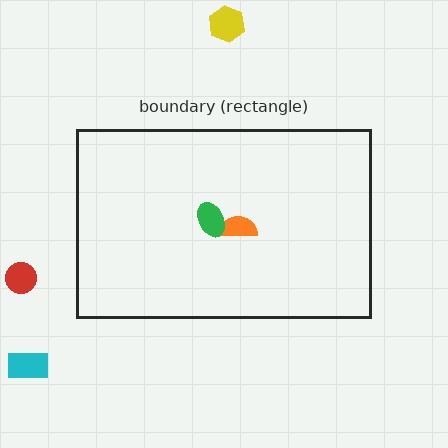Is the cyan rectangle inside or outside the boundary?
Outside.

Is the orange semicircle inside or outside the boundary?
Inside.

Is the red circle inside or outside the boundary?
Outside.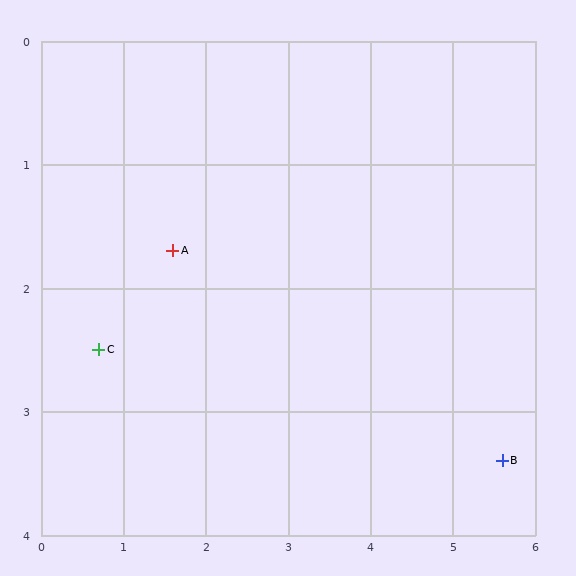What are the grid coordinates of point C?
Point C is at approximately (0.7, 2.5).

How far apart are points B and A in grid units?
Points B and A are about 4.3 grid units apart.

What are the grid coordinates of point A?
Point A is at approximately (1.6, 1.7).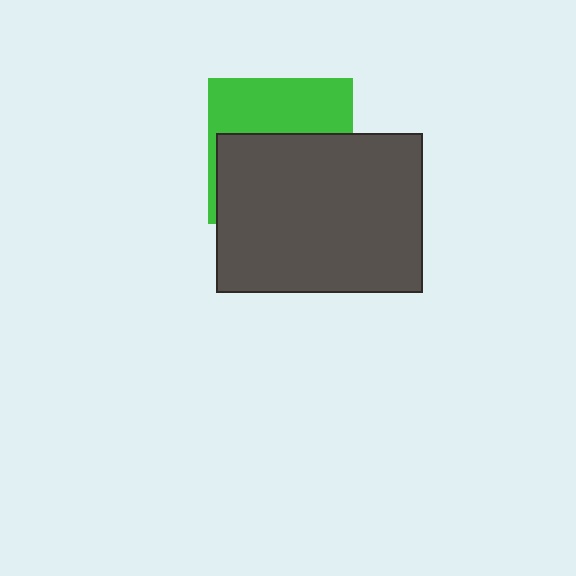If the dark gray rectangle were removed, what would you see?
You would see the complete green square.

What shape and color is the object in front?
The object in front is a dark gray rectangle.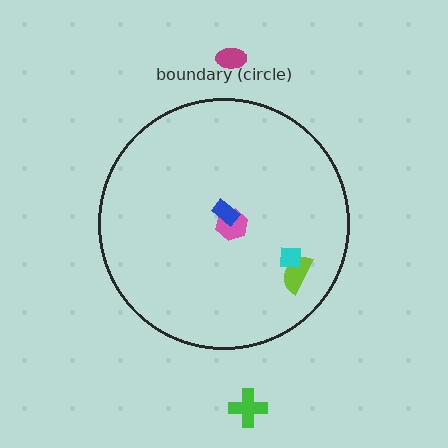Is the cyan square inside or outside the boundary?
Inside.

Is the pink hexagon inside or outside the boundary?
Inside.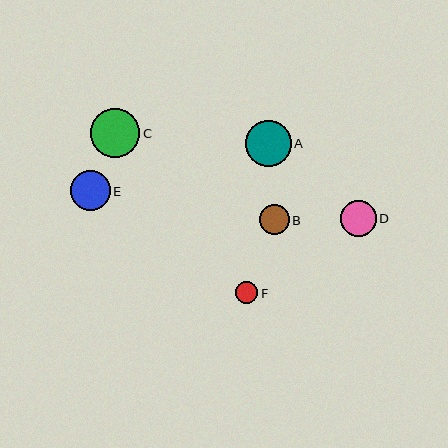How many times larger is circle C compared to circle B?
Circle C is approximately 1.6 times the size of circle B.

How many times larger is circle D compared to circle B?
Circle D is approximately 1.2 times the size of circle B.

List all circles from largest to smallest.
From largest to smallest: C, A, E, D, B, F.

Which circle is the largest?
Circle C is the largest with a size of approximately 49 pixels.